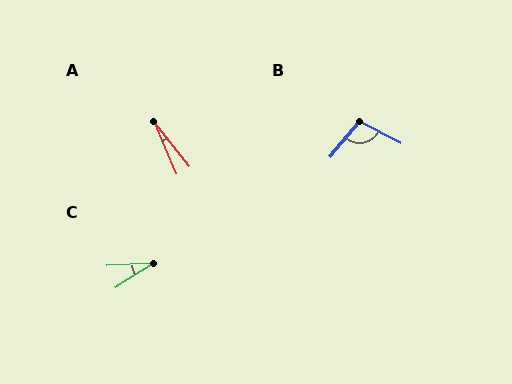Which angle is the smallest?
A, at approximately 16 degrees.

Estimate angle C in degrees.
Approximately 30 degrees.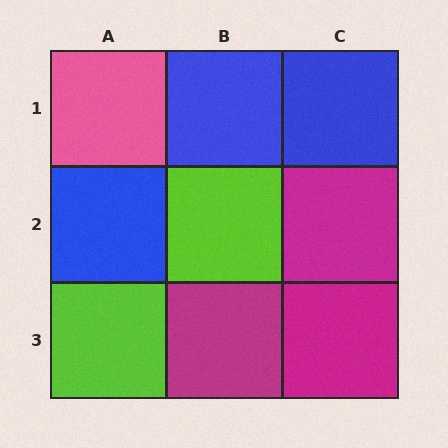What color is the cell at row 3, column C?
Magenta.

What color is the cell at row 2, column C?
Magenta.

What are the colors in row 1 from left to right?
Pink, blue, blue.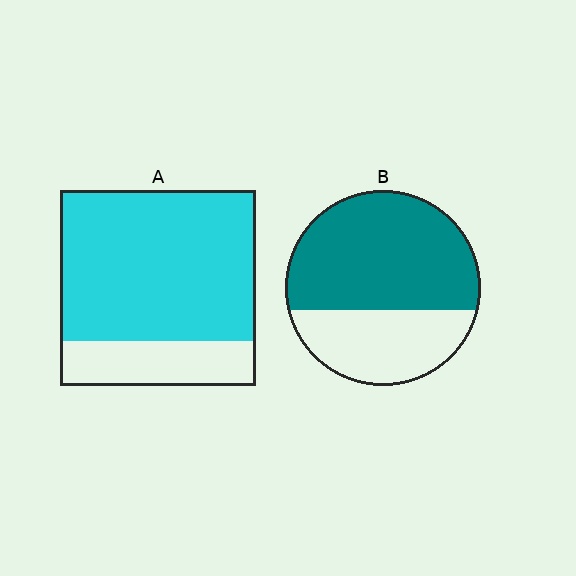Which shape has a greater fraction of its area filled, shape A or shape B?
Shape A.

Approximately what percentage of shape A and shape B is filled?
A is approximately 75% and B is approximately 65%.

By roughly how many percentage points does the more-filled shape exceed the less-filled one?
By roughly 15 percentage points (A over B).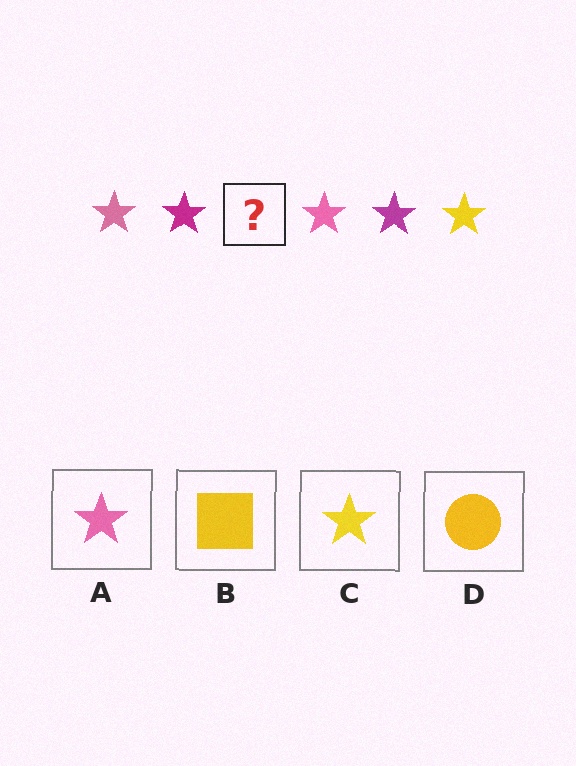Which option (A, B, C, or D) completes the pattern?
C.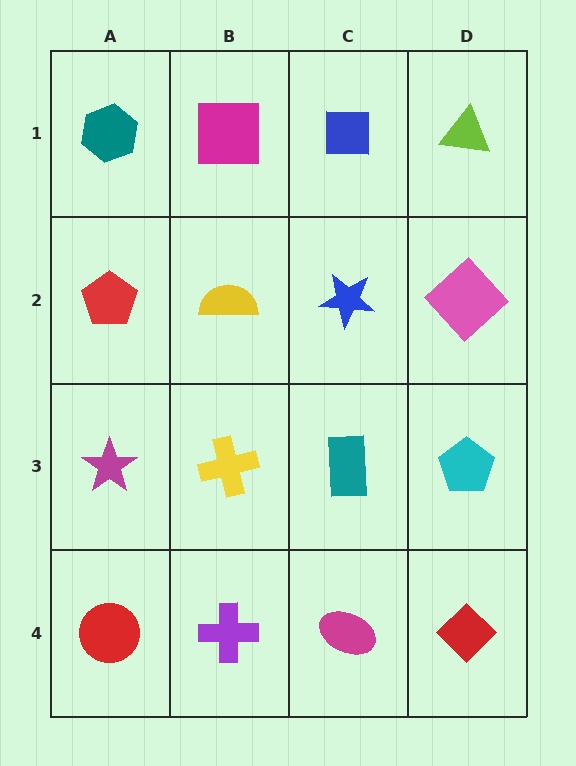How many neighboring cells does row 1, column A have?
2.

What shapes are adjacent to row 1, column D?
A pink diamond (row 2, column D), a blue square (row 1, column C).